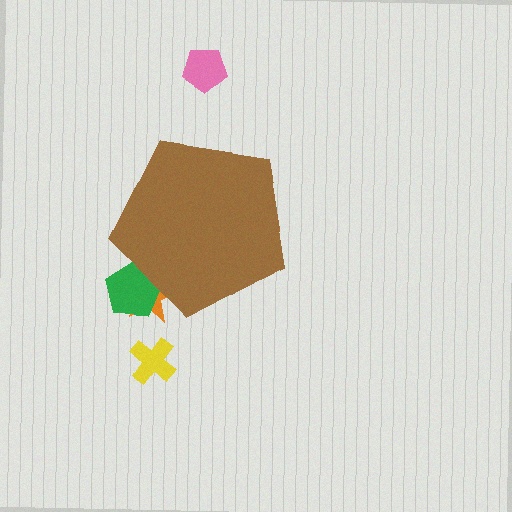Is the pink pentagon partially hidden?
No, the pink pentagon is fully visible.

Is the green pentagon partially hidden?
Yes, the green pentagon is partially hidden behind the brown pentagon.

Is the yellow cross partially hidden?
No, the yellow cross is fully visible.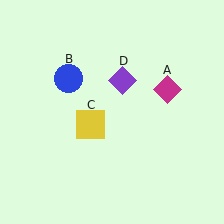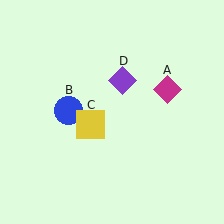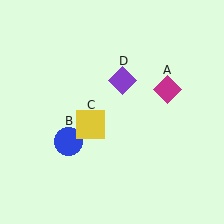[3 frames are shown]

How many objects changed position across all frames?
1 object changed position: blue circle (object B).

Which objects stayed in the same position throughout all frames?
Magenta diamond (object A) and yellow square (object C) and purple diamond (object D) remained stationary.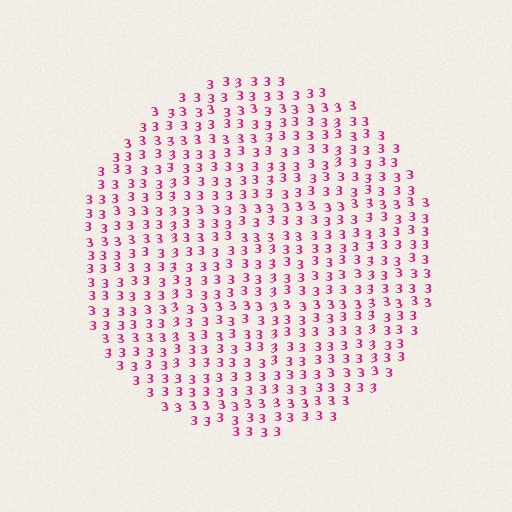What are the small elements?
The small elements are digit 3's.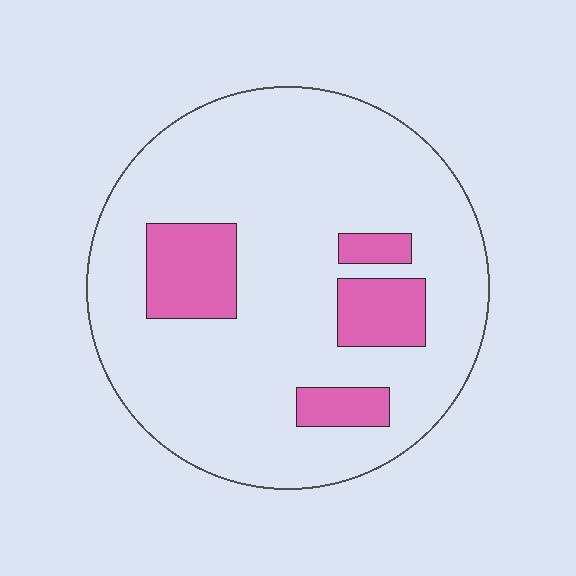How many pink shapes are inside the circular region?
4.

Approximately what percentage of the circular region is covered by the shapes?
Approximately 15%.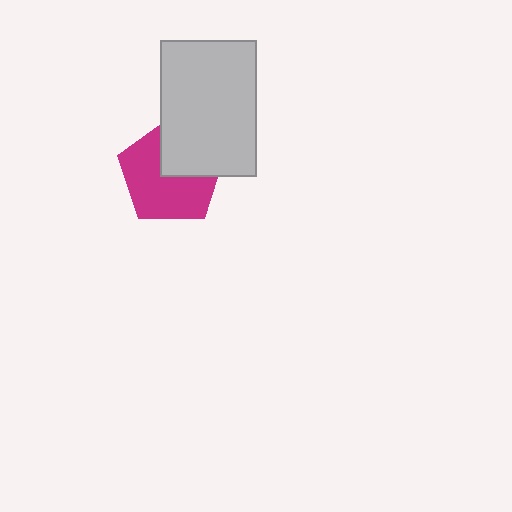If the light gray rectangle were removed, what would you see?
You would see the complete magenta pentagon.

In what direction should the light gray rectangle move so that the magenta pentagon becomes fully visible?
The light gray rectangle should move toward the upper-right. That is the shortest direction to clear the overlap and leave the magenta pentagon fully visible.